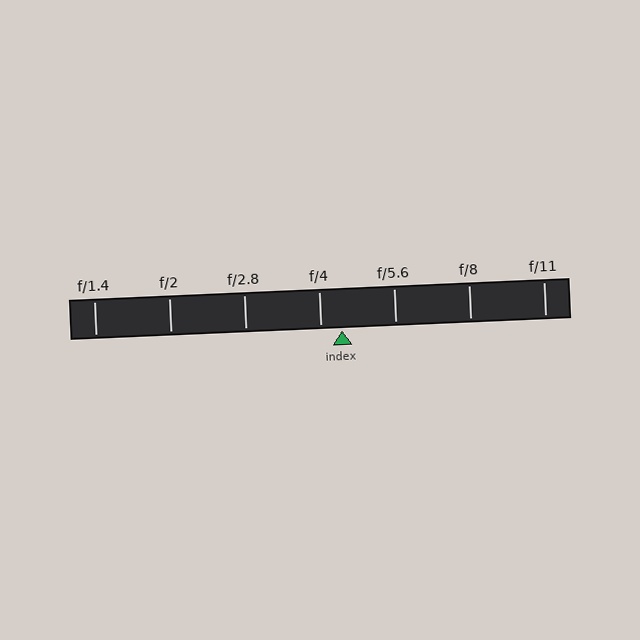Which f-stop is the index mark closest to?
The index mark is closest to f/4.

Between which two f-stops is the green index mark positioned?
The index mark is between f/4 and f/5.6.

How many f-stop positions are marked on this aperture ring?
There are 7 f-stop positions marked.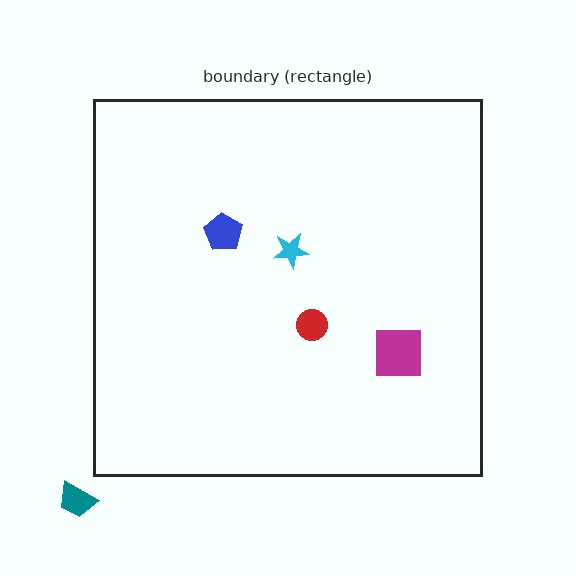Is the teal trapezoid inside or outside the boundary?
Outside.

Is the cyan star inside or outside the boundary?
Inside.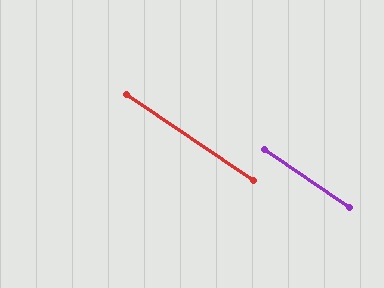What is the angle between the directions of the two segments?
Approximately 0 degrees.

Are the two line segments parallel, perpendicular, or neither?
Parallel — their directions differ by only 0.3°.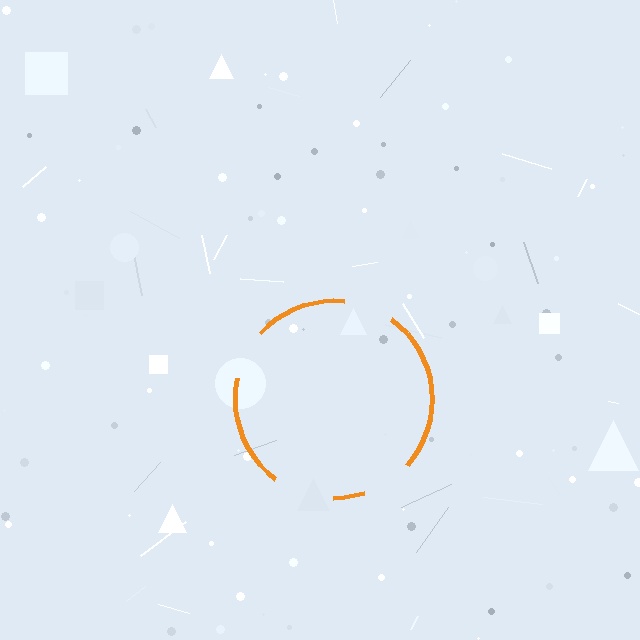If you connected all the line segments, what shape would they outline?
They would outline a circle.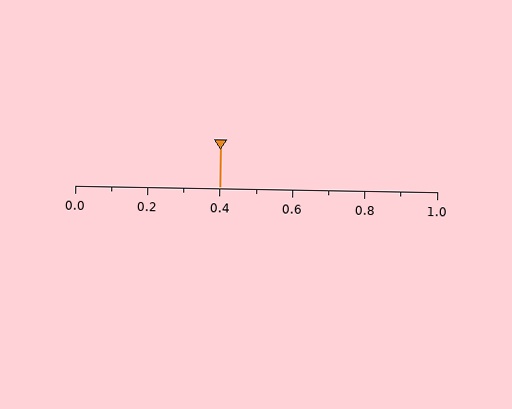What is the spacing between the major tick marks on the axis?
The major ticks are spaced 0.2 apart.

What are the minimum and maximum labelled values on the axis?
The axis runs from 0.0 to 1.0.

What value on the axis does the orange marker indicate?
The marker indicates approximately 0.4.